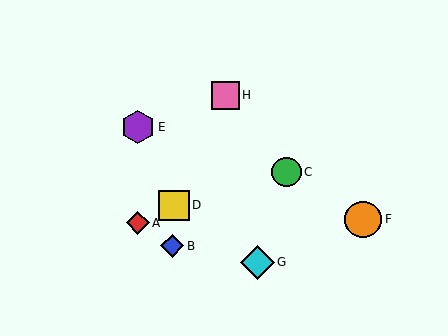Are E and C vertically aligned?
No, E is at x≈138 and C is at x≈286.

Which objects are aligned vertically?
Objects A, E are aligned vertically.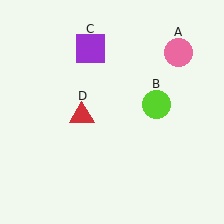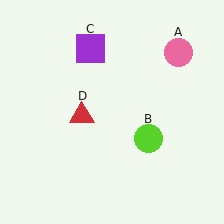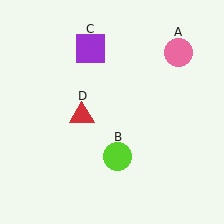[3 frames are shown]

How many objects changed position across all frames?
1 object changed position: lime circle (object B).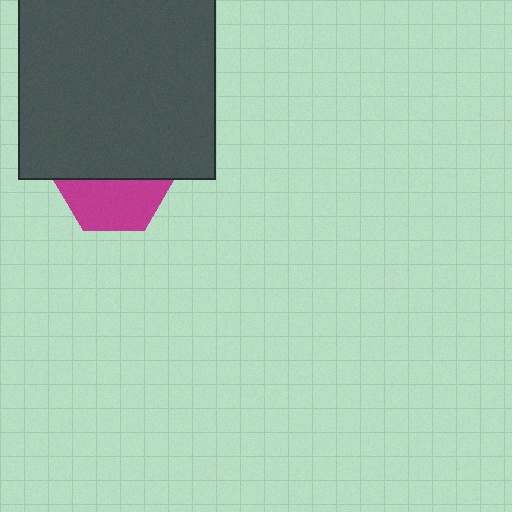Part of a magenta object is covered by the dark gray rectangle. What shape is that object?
It is a hexagon.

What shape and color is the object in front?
The object in front is a dark gray rectangle.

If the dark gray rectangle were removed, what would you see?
You would see the complete magenta hexagon.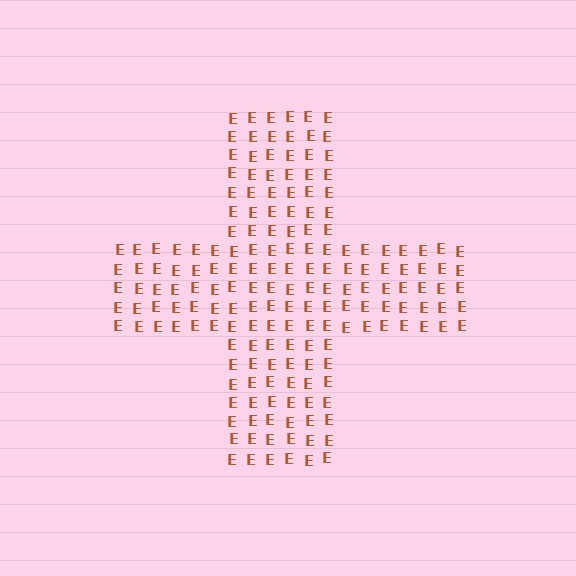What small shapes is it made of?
It is made of small letter E's.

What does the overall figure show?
The overall figure shows a cross.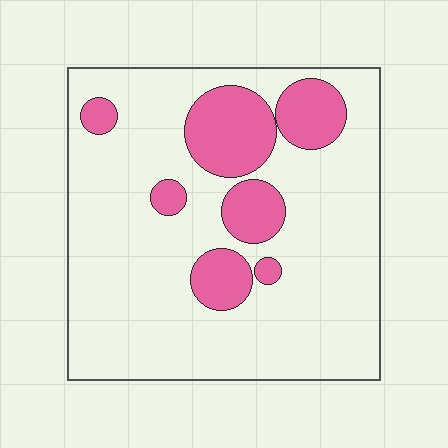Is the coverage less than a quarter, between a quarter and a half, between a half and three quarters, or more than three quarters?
Less than a quarter.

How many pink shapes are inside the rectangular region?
7.